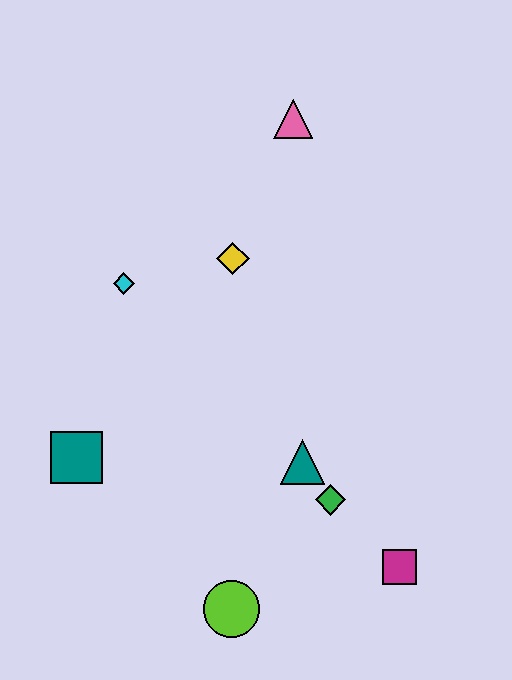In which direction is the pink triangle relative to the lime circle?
The pink triangle is above the lime circle.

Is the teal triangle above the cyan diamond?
No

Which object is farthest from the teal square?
The pink triangle is farthest from the teal square.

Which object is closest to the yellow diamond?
The cyan diamond is closest to the yellow diamond.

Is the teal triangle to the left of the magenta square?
Yes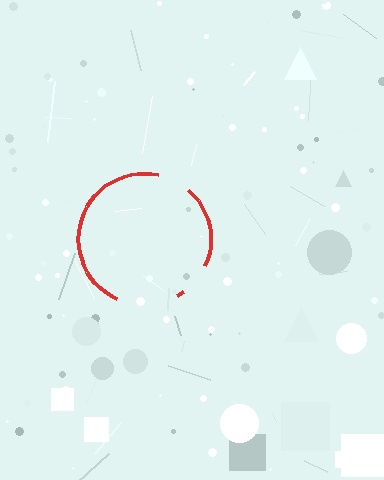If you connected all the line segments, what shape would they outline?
They would outline a circle.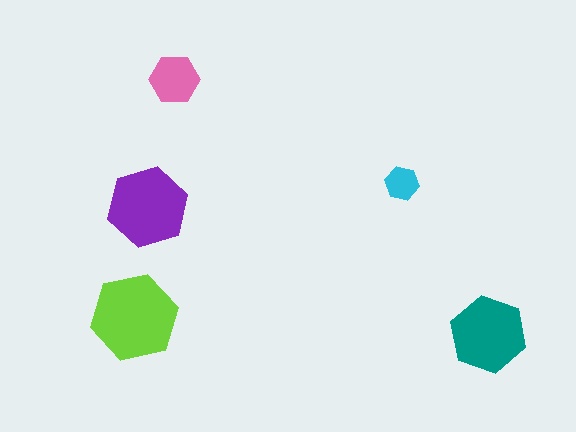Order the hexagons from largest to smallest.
the lime one, the purple one, the teal one, the pink one, the cyan one.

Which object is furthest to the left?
The lime hexagon is leftmost.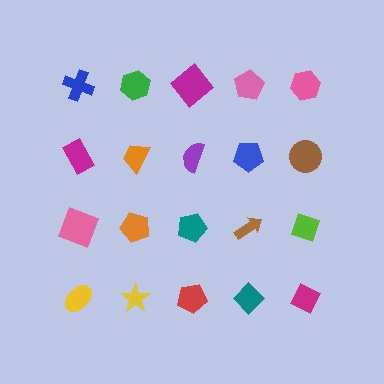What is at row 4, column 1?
A yellow ellipse.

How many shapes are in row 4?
5 shapes.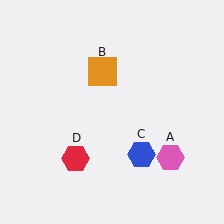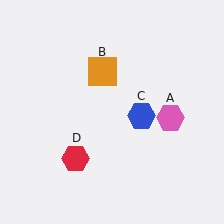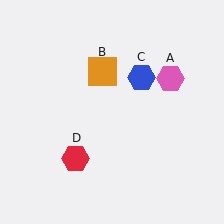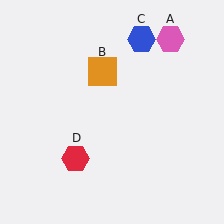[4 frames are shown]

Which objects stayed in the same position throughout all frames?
Orange square (object B) and red hexagon (object D) remained stationary.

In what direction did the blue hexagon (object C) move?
The blue hexagon (object C) moved up.